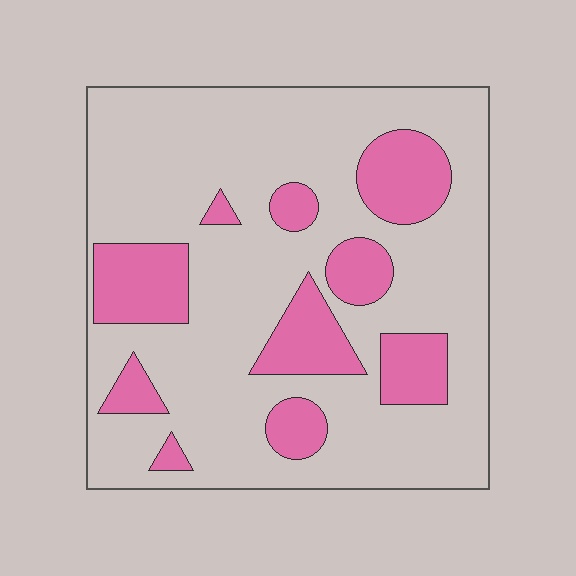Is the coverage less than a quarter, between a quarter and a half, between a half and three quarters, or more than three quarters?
Less than a quarter.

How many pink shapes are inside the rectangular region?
10.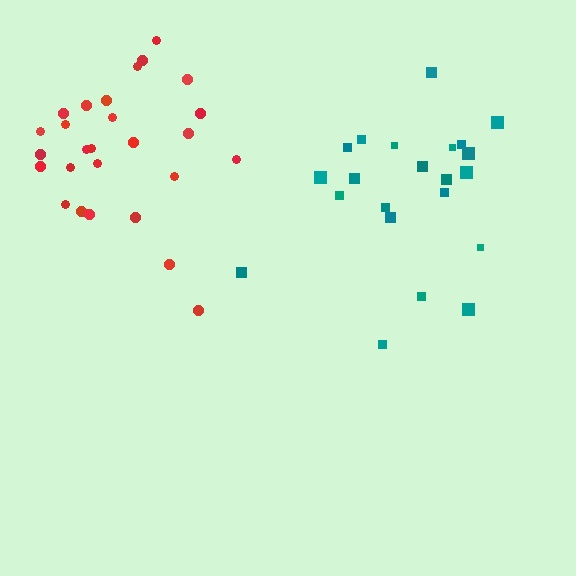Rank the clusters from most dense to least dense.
red, teal.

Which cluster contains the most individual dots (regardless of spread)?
Red (27).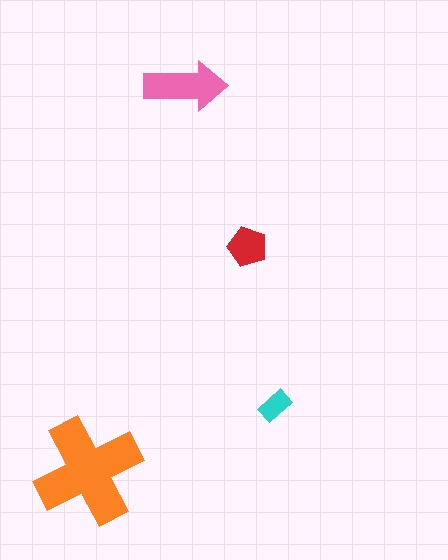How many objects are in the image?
There are 4 objects in the image.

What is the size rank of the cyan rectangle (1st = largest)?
4th.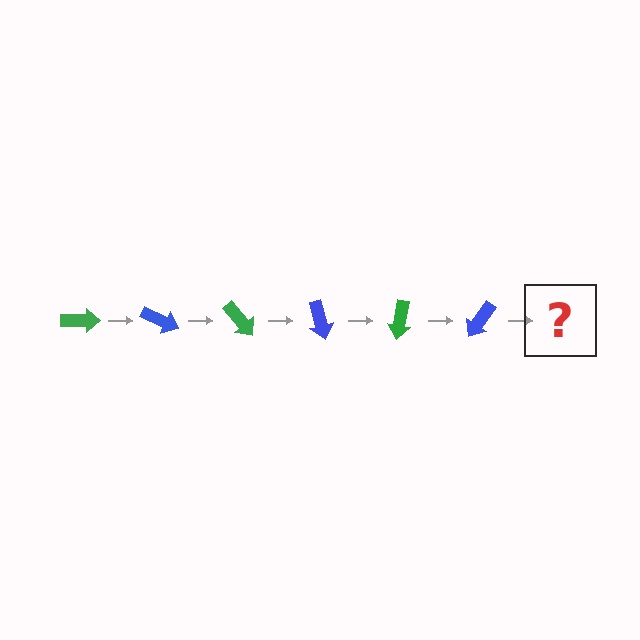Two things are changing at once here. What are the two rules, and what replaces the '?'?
The two rules are that it rotates 25 degrees each step and the color cycles through green and blue. The '?' should be a green arrow, rotated 150 degrees from the start.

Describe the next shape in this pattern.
It should be a green arrow, rotated 150 degrees from the start.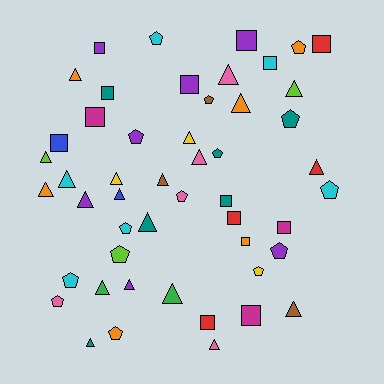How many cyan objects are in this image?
There are 6 cyan objects.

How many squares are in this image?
There are 14 squares.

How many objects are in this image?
There are 50 objects.